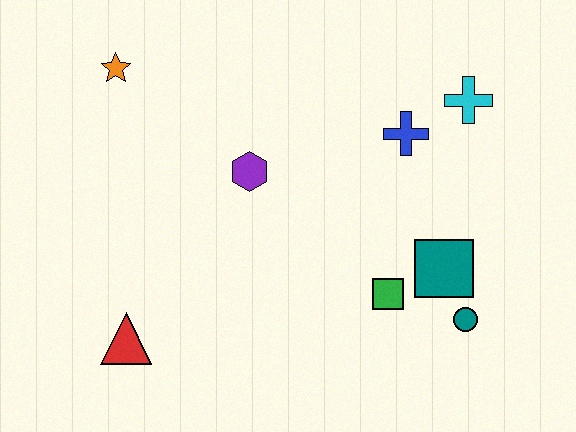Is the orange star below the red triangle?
No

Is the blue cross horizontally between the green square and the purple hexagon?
No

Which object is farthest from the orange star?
The teal circle is farthest from the orange star.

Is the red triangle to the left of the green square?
Yes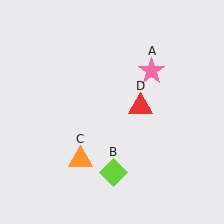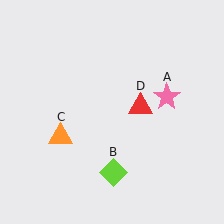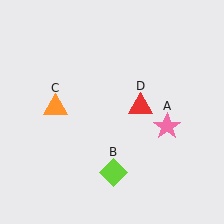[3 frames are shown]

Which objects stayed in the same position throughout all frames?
Lime diamond (object B) and red triangle (object D) remained stationary.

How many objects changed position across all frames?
2 objects changed position: pink star (object A), orange triangle (object C).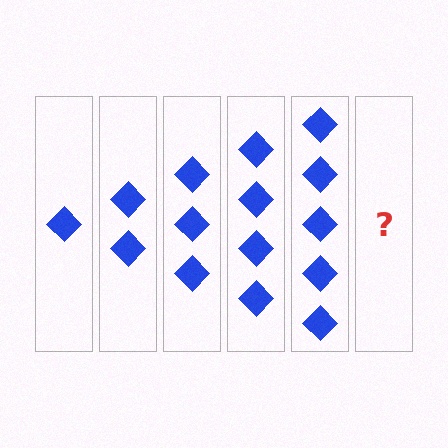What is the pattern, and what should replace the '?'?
The pattern is that each step adds one more diamond. The '?' should be 6 diamonds.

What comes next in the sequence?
The next element should be 6 diamonds.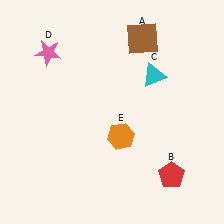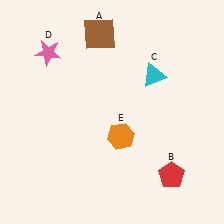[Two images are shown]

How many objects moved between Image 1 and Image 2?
1 object moved between the two images.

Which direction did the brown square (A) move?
The brown square (A) moved left.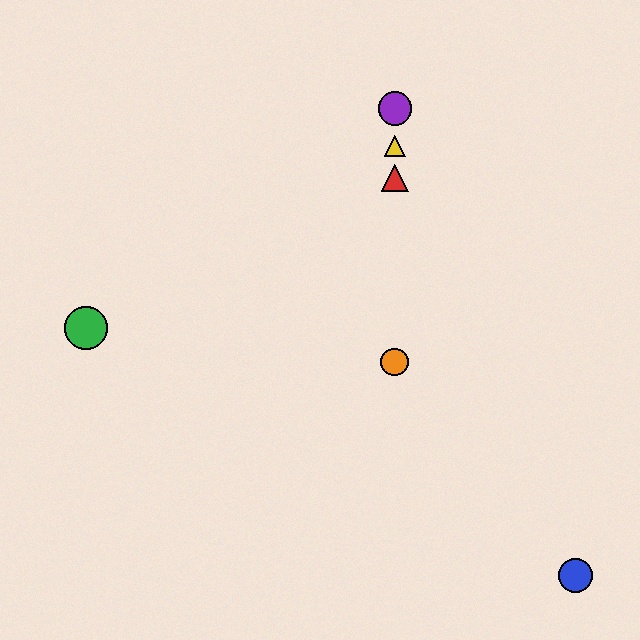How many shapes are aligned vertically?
4 shapes (the red triangle, the yellow triangle, the purple circle, the orange circle) are aligned vertically.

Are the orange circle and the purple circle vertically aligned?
Yes, both are at x≈395.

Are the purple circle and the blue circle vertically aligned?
No, the purple circle is at x≈395 and the blue circle is at x≈576.